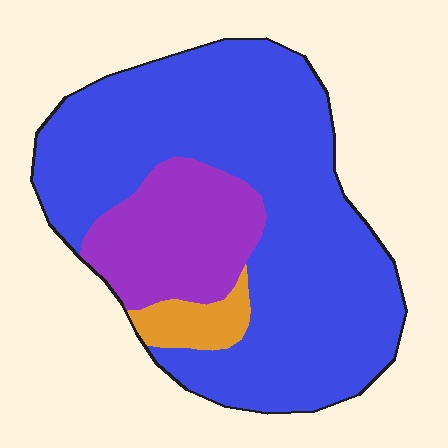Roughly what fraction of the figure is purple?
Purple takes up about one fifth (1/5) of the figure.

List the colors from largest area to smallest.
From largest to smallest: blue, purple, orange.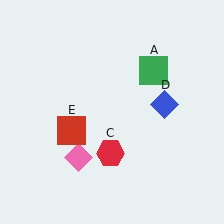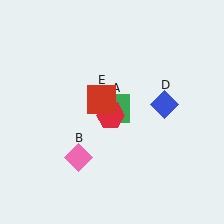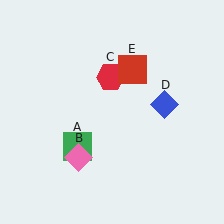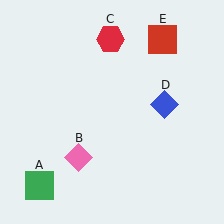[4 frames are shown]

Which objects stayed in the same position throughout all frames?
Pink diamond (object B) and blue diamond (object D) remained stationary.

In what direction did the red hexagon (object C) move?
The red hexagon (object C) moved up.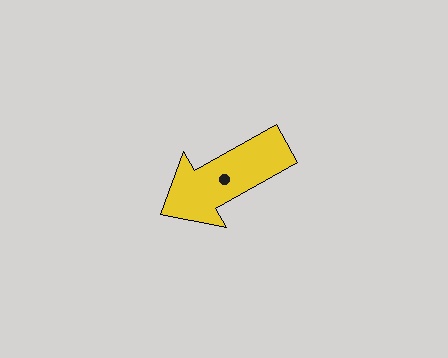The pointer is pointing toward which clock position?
Roughly 8 o'clock.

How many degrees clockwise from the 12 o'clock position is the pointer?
Approximately 240 degrees.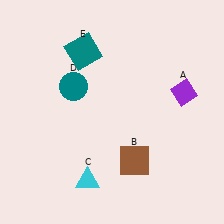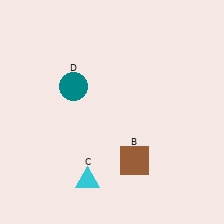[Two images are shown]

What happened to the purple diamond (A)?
The purple diamond (A) was removed in Image 2. It was in the top-right area of Image 1.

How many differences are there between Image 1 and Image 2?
There are 2 differences between the two images.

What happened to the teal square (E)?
The teal square (E) was removed in Image 2. It was in the top-left area of Image 1.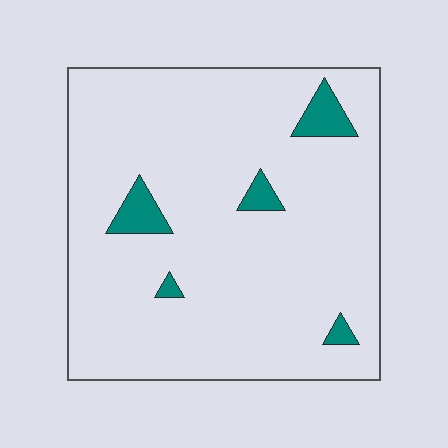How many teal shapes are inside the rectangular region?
5.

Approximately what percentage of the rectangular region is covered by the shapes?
Approximately 5%.